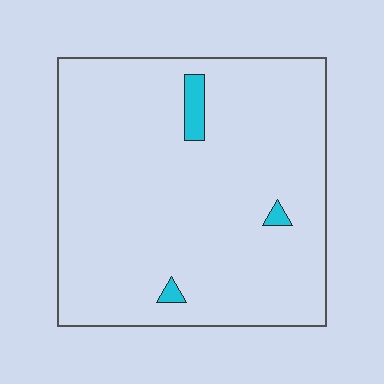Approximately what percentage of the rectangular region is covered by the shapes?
Approximately 5%.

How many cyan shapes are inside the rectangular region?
3.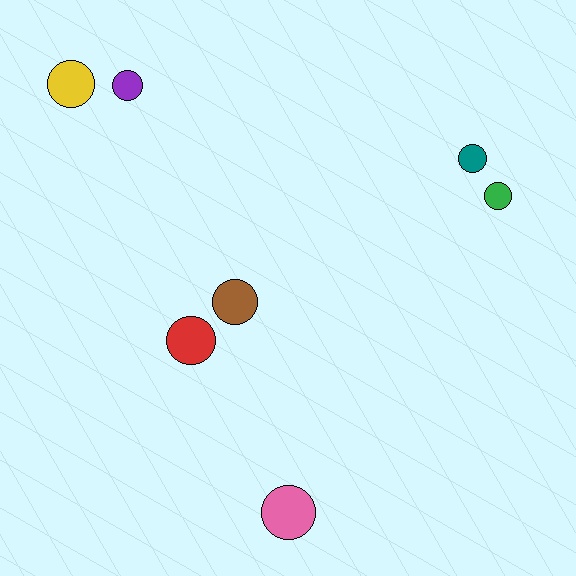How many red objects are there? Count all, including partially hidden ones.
There is 1 red object.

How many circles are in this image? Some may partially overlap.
There are 7 circles.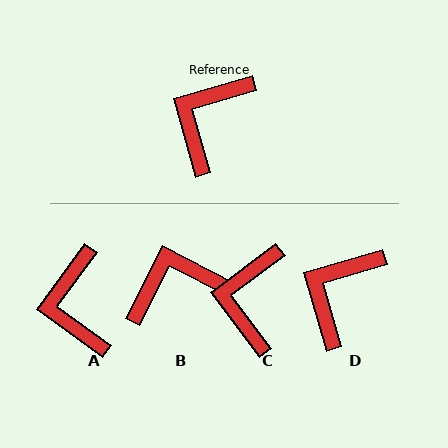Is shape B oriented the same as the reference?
No, it is off by about 43 degrees.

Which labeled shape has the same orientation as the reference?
D.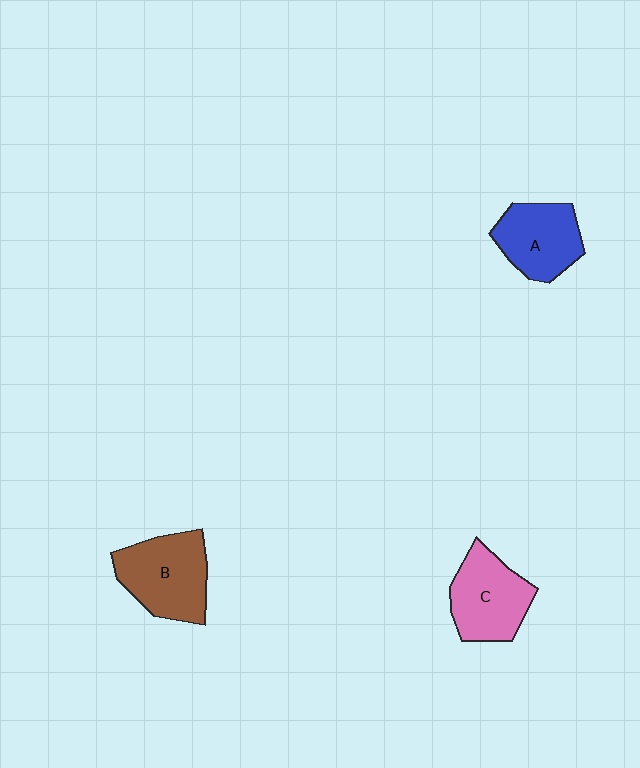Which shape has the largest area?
Shape B (brown).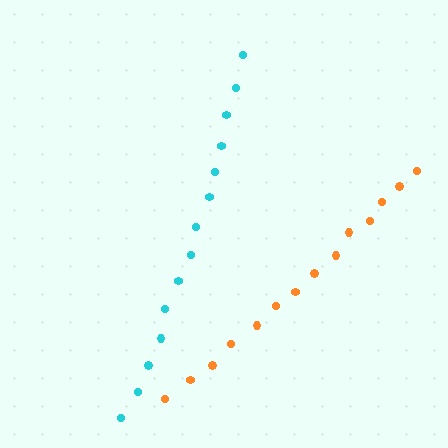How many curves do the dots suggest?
There are 2 distinct paths.